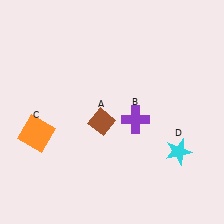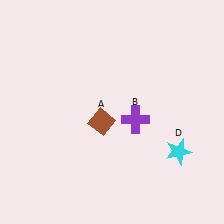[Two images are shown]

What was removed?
The orange square (C) was removed in Image 2.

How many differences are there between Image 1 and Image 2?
There is 1 difference between the two images.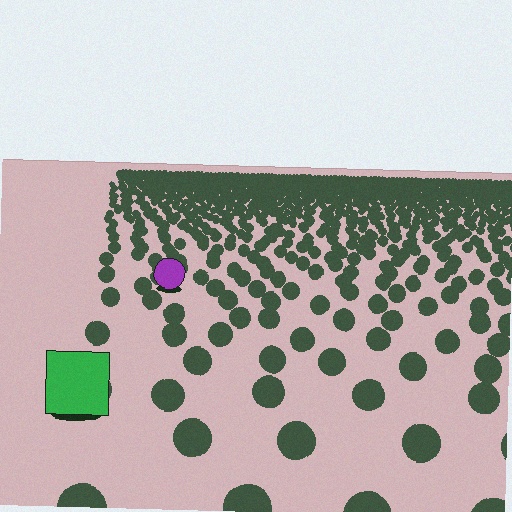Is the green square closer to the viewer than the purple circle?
Yes. The green square is closer — you can tell from the texture gradient: the ground texture is coarser near it.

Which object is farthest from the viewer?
The purple circle is farthest from the viewer. It appears smaller and the ground texture around it is denser.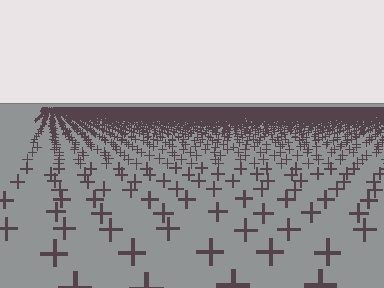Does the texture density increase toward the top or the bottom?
Density increases toward the top.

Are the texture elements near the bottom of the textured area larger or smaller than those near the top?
Larger. Near the bottom, elements are closer to the viewer and appear at a bigger on-screen size.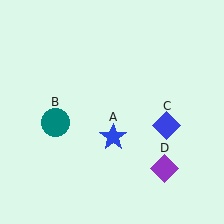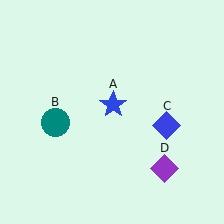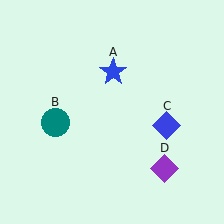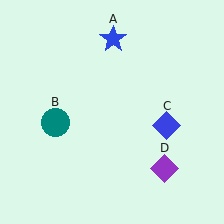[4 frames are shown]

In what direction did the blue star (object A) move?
The blue star (object A) moved up.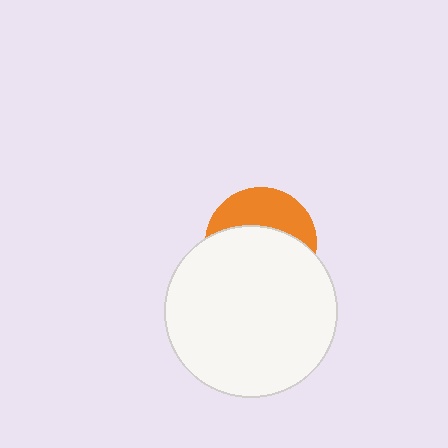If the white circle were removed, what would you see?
You would see the complete orange circle.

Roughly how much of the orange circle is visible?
A small part of it is visible (roughly 38%).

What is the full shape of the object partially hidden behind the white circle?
The partially hidden object is an orange circle.